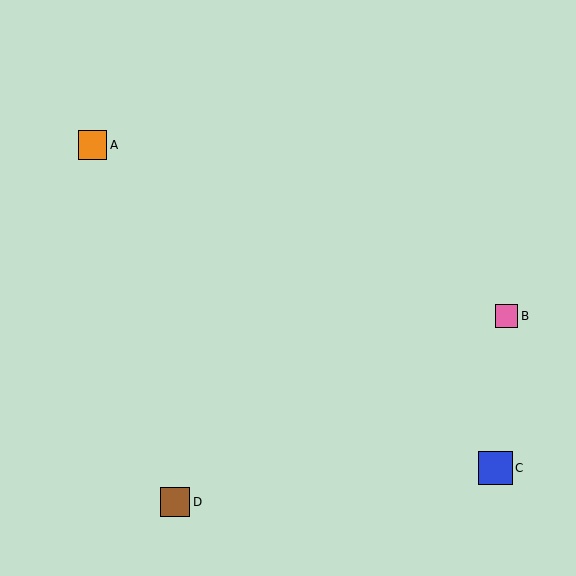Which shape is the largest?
The blue square (labeled C) is the largest.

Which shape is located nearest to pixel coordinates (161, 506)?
The brown square (labeled D) at (175, 502) is nearest to that location.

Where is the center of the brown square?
The center of the brown square is at (175, 502).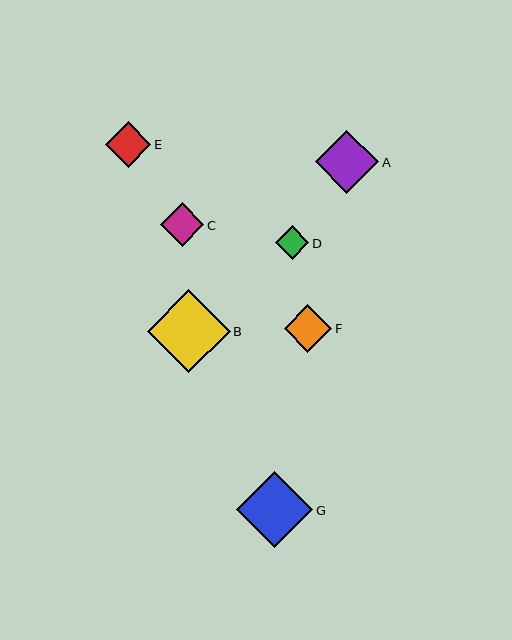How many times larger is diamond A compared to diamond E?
Diamond A is approximately 1.4 times the size of diamond E.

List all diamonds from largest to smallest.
From largest to smallest: B, G, A, F, E, C, D.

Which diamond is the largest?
Diamond B is the largest with a size of approximately 83 pixels.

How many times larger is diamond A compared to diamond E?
Diamond A is approximately 1.4 times the size of diamond E.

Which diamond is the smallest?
Diamond D is the smallest with a size of approximately 33 pixels.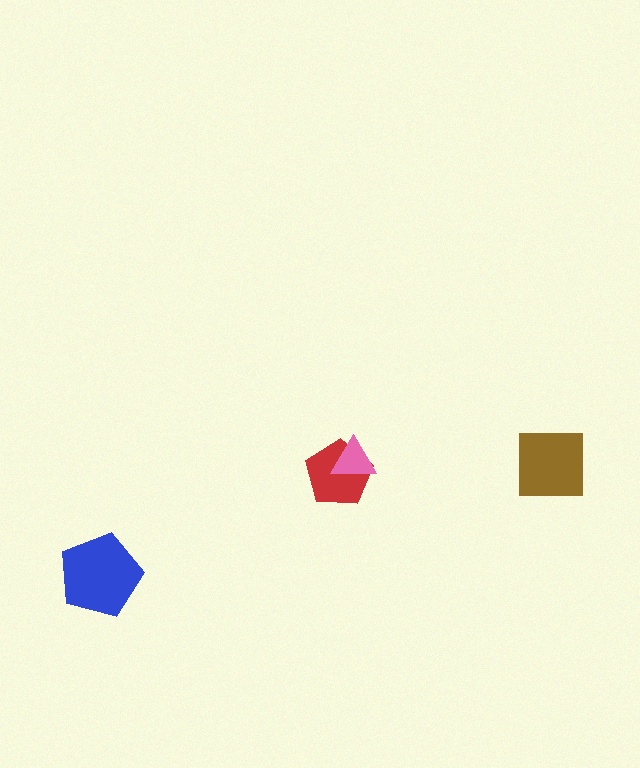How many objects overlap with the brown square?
0 objects overlap with the brown square.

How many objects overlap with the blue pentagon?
0 objects overlap with the blue pentagon.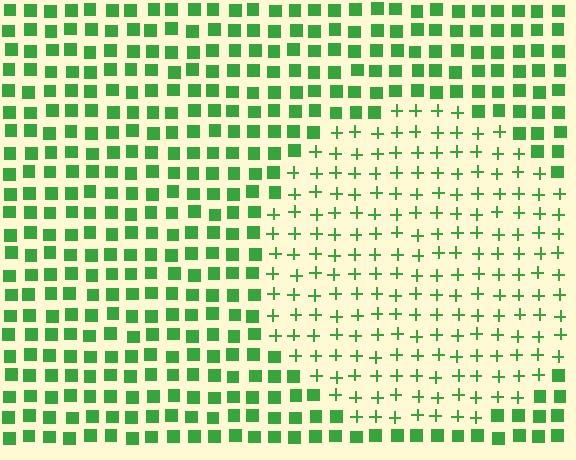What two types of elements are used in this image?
The image uses plus signs inside the circle region and squares outside it.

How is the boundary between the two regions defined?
The boundary is defined by a change in element shape: plus signs inside vs. squares outside. All elements share the same color and spacing.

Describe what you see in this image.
The image is filled with small green elements arranged in a uniform grid. A circle-shaped region contains plus signs, while the surrounding area contains squares. The boundary is defined purely by the change in element shape.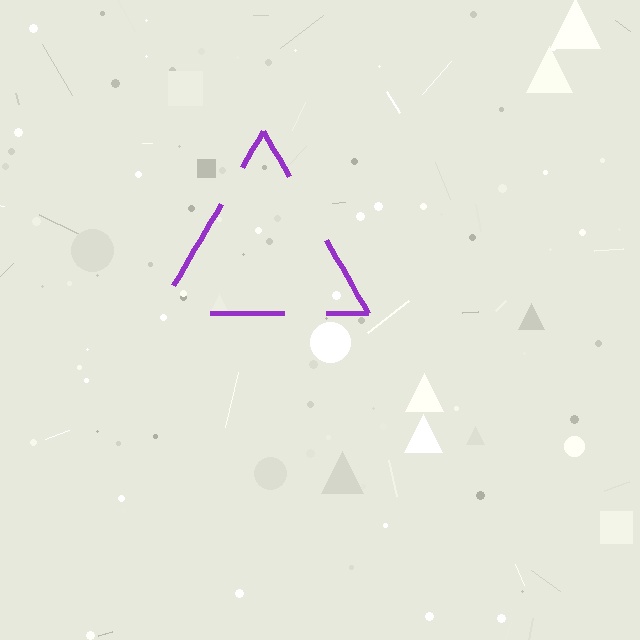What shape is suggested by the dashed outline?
The dashed outline suggests a triangle.